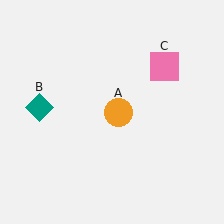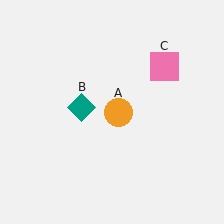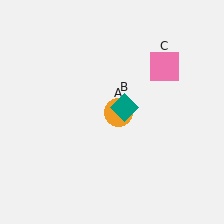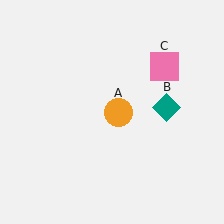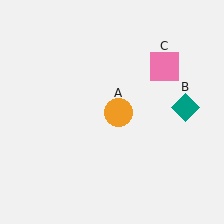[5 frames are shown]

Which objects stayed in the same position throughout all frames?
Orange circle (object A) and pink square (object C) remained stationary.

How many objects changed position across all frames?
1 object changed position: teal diamond (object B).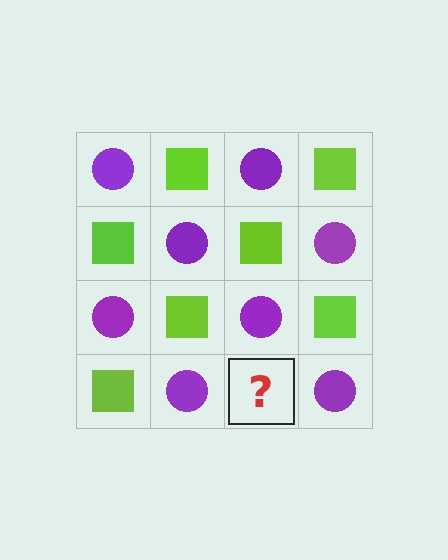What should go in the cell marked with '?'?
The missing cell should contain a lime square.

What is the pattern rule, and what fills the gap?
The rule is that it alternates purple circle and lime square in a checkerboard pattern. The gap should be filled with a lime square.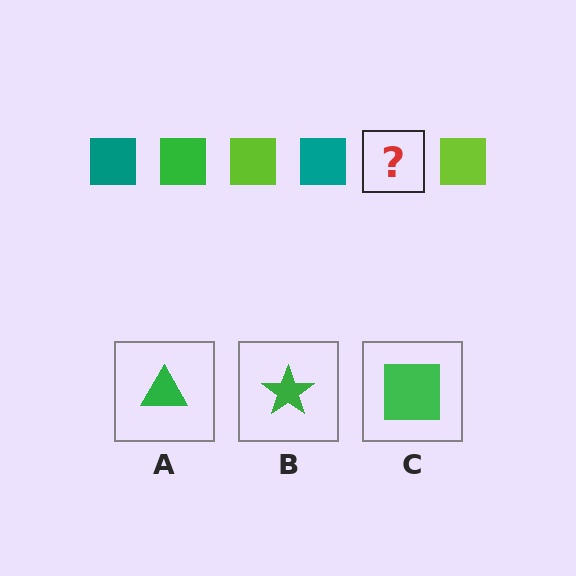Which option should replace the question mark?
Option C.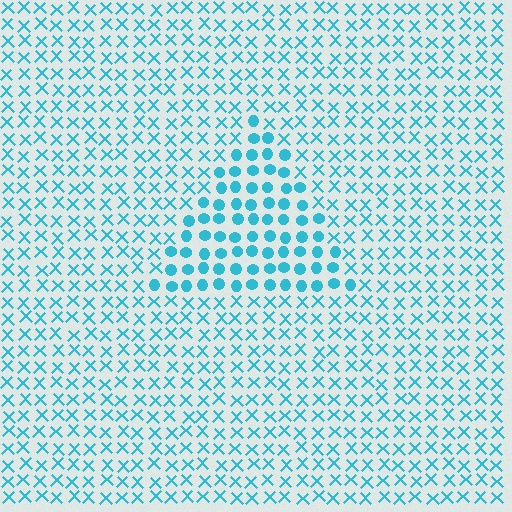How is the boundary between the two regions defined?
The boundary is defined by a change in element shape: circles inside vs. X marks outside. All elements share the same color and spacing.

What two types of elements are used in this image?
The image uses circles inside the triangle region and X marks outside it.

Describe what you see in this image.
The image is filled with small cyan elements arranged in a uniform grid. A triangle-shaped region contains circles, while the surrounding area contains X marks. The boundary is defined purely by the change in element shape.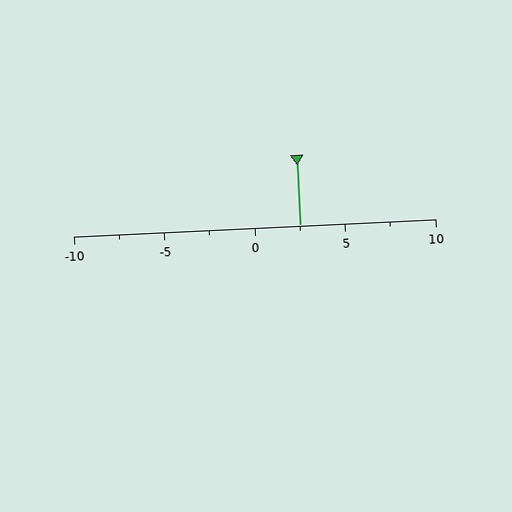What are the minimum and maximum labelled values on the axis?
The axis runs from -10 to 10.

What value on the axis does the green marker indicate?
The marker indicates approximately 2.5.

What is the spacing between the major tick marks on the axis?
The major ticks are spaced 5 apart.